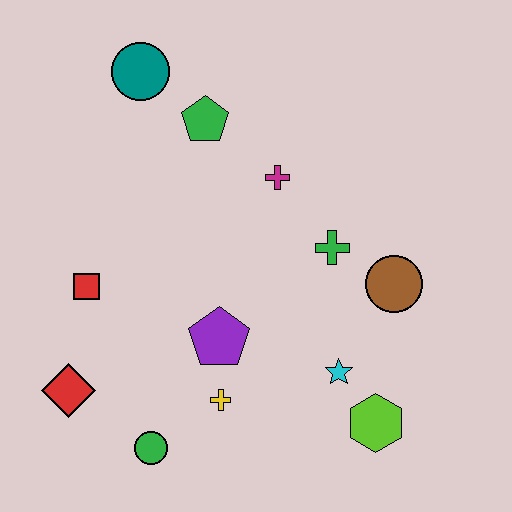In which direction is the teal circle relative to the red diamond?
The teal circle is above the red diamond.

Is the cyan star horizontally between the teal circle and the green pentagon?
No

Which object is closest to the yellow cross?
The purple pentagon is closest to the yellow cross.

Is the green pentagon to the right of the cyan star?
No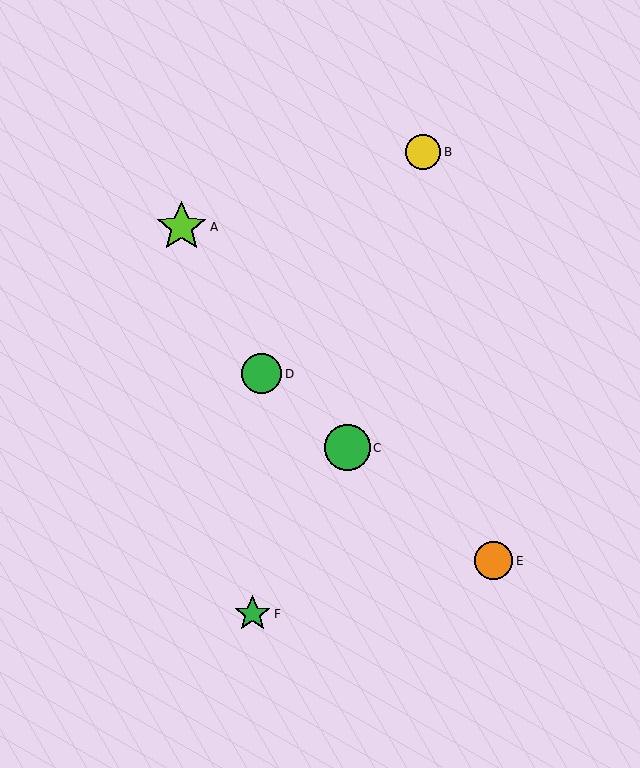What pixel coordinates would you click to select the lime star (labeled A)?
Click at (181, 227) to select the lime star A.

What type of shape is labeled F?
Shape F is a green star.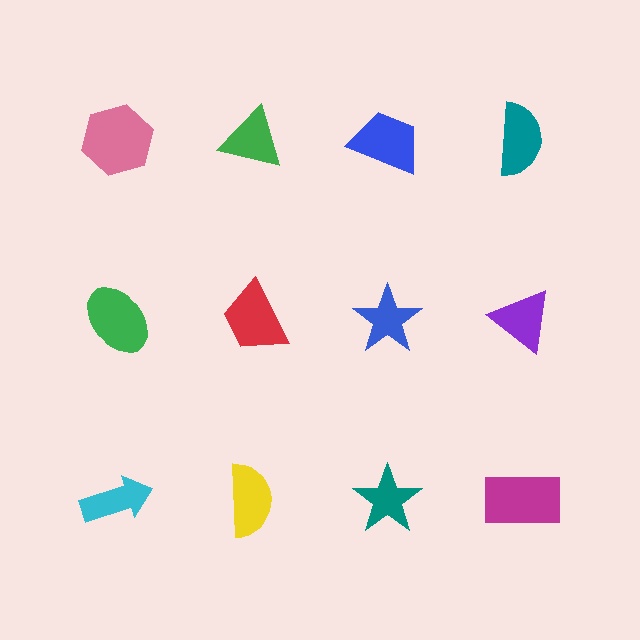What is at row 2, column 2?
A red trapezoid.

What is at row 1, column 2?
A green triangle.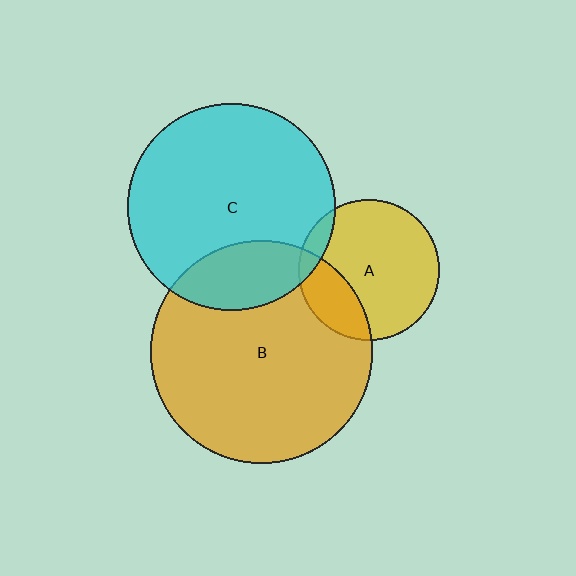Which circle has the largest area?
Circle B (orange).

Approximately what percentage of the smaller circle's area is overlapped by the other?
Approximately 20%.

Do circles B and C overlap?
Yes.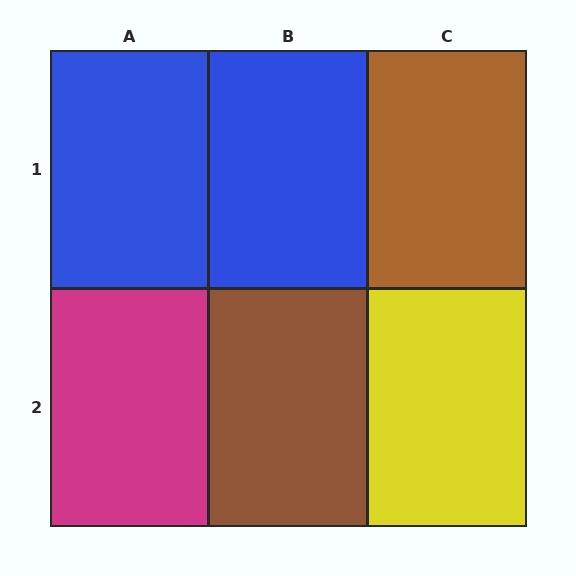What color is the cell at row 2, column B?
Brown.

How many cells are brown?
2 cells are brown.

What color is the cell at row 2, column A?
Magenta.